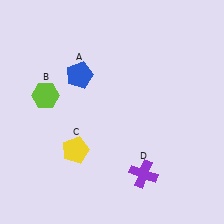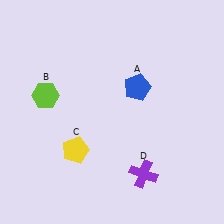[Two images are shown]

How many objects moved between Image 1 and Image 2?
1 object moved between the two images.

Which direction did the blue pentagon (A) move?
The blue pentagon (A) moved right.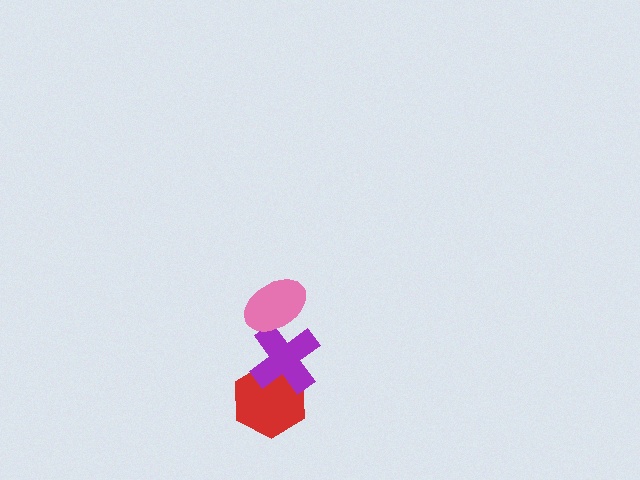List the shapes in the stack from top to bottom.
From top to bottom: the pink ellipse, the purple cross, the red hexagon.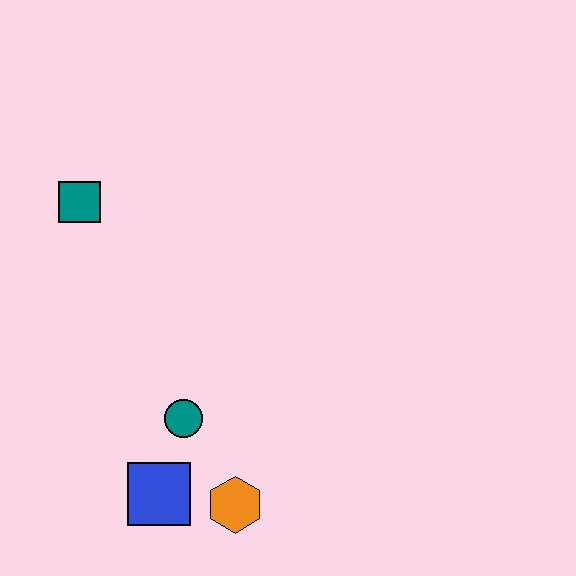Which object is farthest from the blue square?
The teal square is farthest from the blue square.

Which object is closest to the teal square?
The teal circle is closest to the teal square.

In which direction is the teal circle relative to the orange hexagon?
The teal circle is above the orange hexagon.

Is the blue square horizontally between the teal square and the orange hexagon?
Yes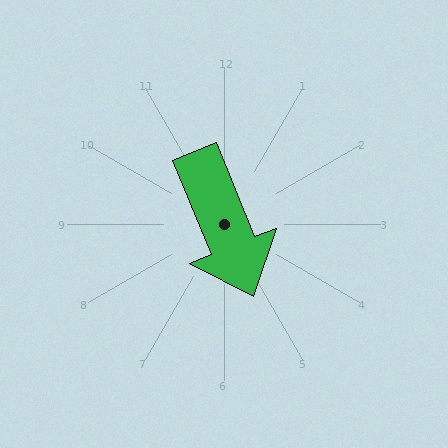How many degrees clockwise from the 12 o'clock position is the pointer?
Approximately 158 degrees.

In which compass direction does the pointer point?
South.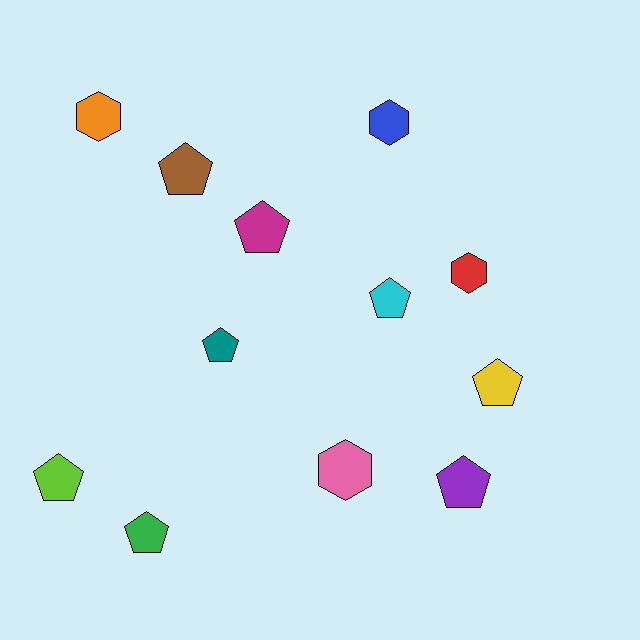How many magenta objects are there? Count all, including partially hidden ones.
There is 1 magenta object.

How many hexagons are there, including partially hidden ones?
There are 4 hexagons.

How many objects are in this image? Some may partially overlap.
There are 12 objects.